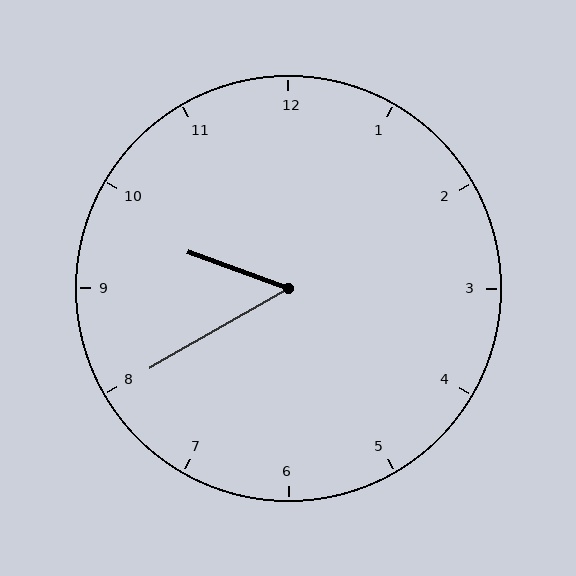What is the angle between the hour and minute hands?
Approximately 50 degrees.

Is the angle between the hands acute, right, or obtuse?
It is acute.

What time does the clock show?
9:40.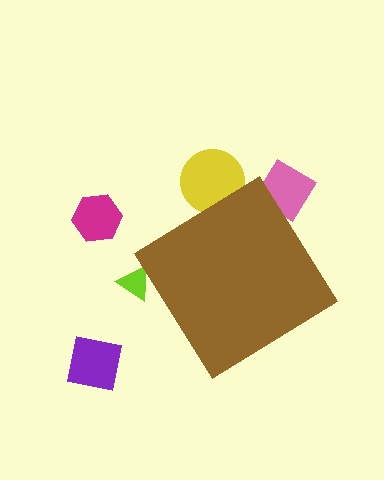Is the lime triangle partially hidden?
Yes, the lime triangle is partially hidden behind the brown diamond.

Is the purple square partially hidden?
No, the purple square is fully visible.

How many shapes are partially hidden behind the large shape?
3 shapes are partially hidden.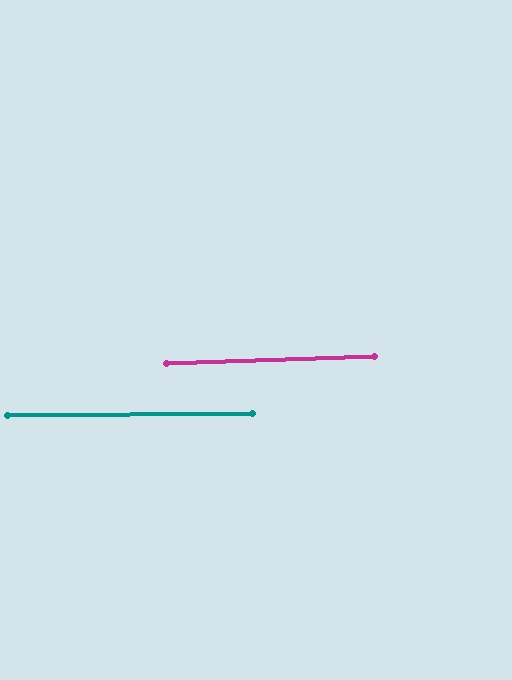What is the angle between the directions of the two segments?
Approximately 1 degree.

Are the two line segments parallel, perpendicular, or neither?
Parallel — their directions differ by only 1.4°.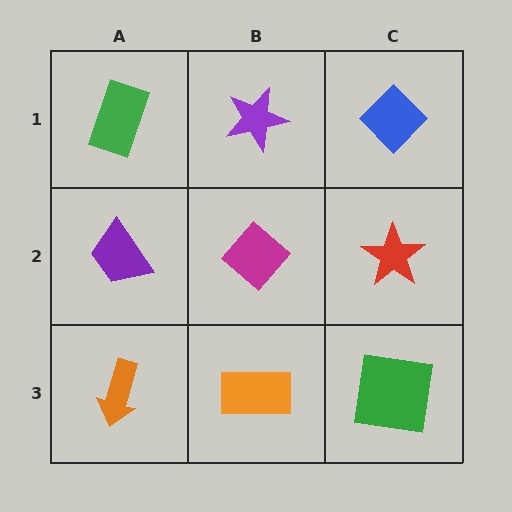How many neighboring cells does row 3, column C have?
2.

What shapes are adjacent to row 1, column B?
A magenta diamond (row 2, column B), a green rectangle (row 1, column A), a blue diamond (row 1, column C).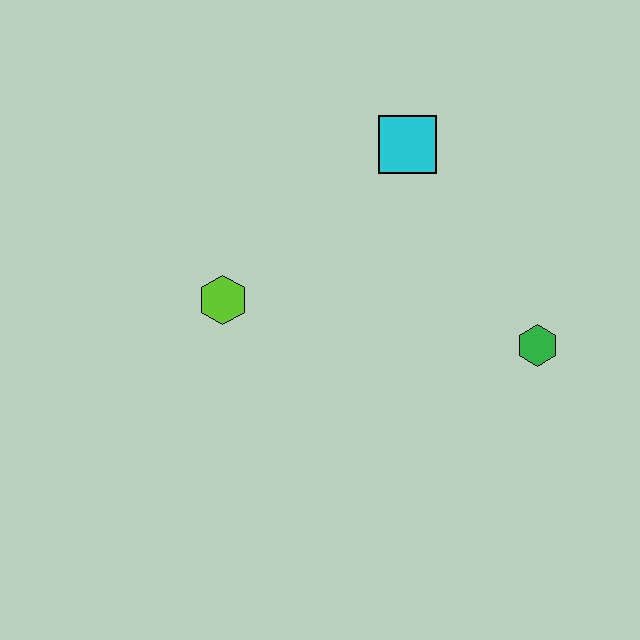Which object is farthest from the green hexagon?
The lime hexagon is farthest from the green hexagon.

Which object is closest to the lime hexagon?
The cyan square is closest to the lime hexagon.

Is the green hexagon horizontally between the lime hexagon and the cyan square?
No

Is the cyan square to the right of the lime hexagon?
Yes